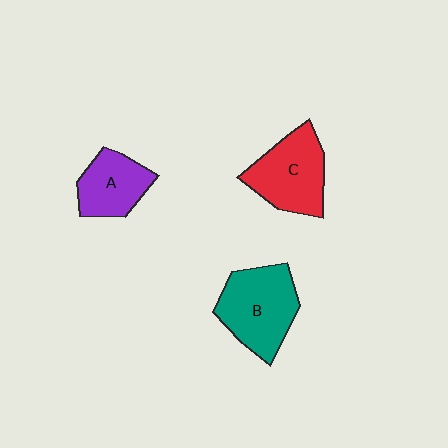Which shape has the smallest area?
Shape A (purple).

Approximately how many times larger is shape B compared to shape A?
Approximately 1.5 times.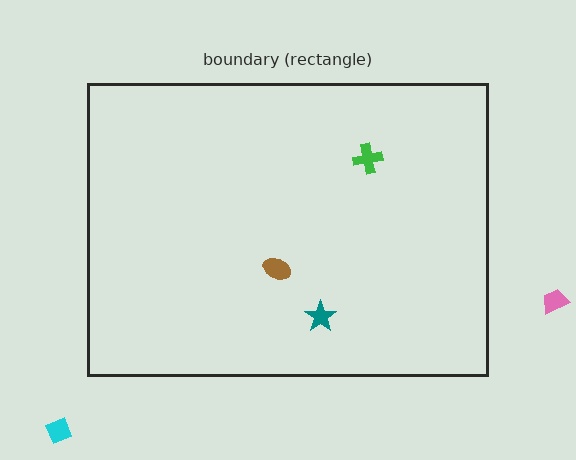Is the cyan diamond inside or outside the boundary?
Outside.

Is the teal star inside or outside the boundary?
Inside.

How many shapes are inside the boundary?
3 inside, 2 outside.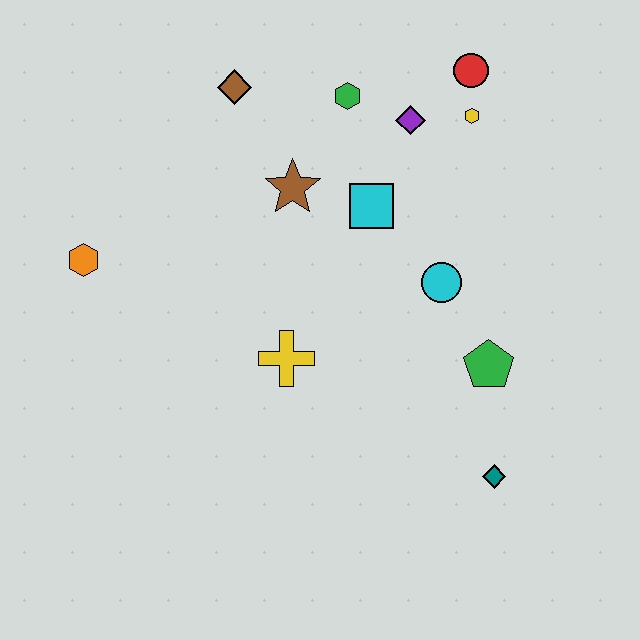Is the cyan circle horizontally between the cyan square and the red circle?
Yes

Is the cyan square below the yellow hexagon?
Yes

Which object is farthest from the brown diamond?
The teal diamond is farthest from the brown diamond.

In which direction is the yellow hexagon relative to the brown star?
The yellow hexagon is to the right of the brown star.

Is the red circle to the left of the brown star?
No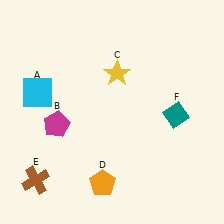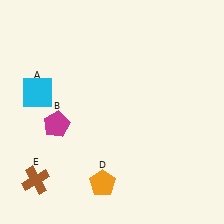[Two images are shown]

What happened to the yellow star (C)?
The yellow star (C) was removed in Image 2. It was in the top-right area of Image 1.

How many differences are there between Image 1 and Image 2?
There are 2 differences between the two images.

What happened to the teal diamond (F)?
The teal diamond (F) was removed in Image 2. It was in the bottom-right area of Image 1.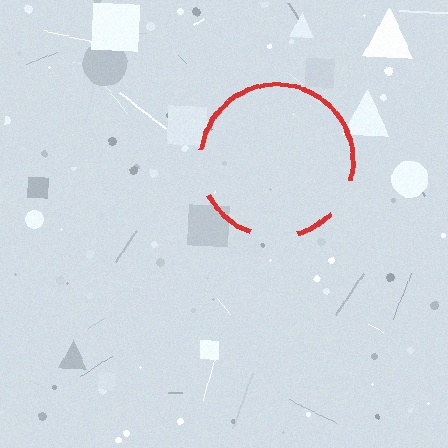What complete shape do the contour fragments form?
The contour fragments form a circle.